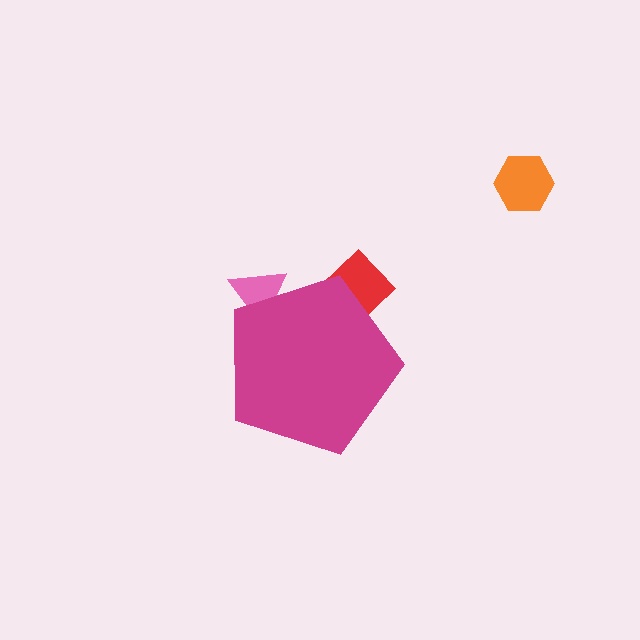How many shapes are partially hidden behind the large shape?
2 shapes are partially hidden.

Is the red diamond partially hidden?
Yes, the red diamond is partially hidden behind the magenta pentagon.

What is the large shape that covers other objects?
A magenta pentagon.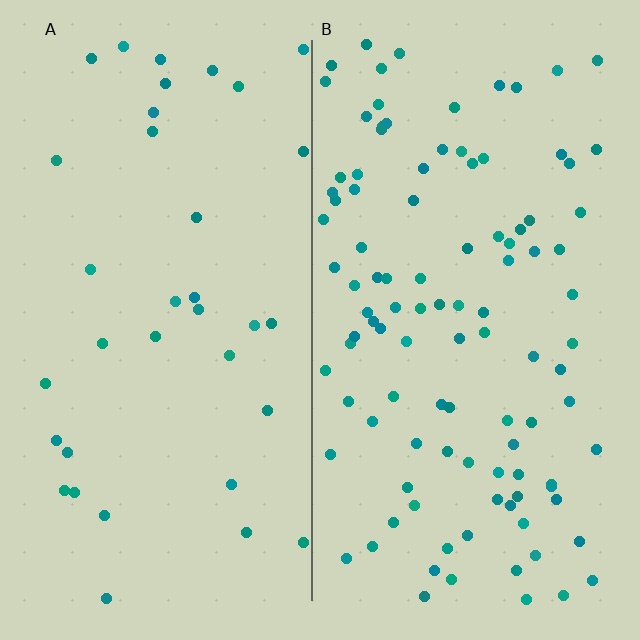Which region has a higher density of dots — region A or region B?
B (the right).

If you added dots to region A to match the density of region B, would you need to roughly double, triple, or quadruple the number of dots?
Approximately triple.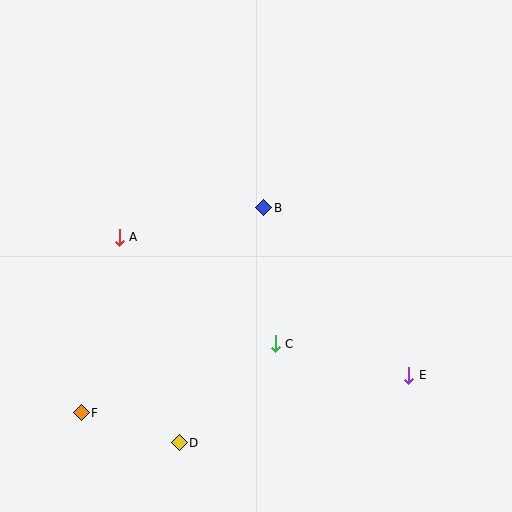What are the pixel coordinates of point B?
Point B is at (264, 208).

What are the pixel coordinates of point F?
Point F is at (81, 413).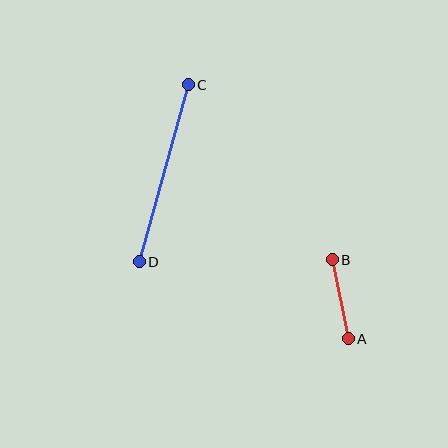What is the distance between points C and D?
The distance is approximately 184 pixels.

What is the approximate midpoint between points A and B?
The midpoint is at approximately (340, 299) pixels.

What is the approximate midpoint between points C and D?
The midpoint is at approximately (164, 173) pixels.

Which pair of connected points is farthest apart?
Points C and D are farthest apart.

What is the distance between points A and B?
The distance is approximately 81 pixels.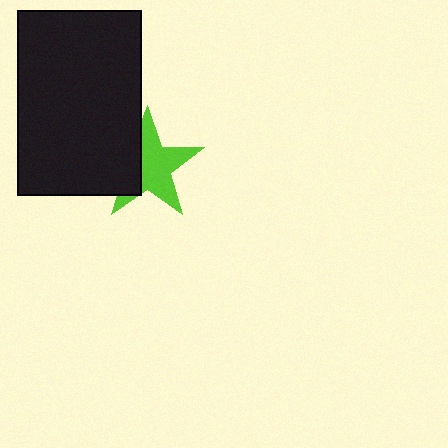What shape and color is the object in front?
The object in front is a black rectangle.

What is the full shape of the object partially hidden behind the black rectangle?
The partially hidden object is a lime star.